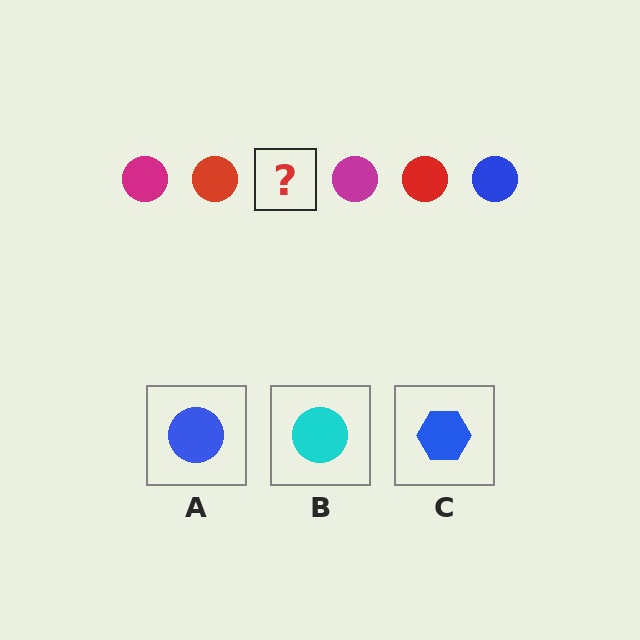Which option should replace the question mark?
Option A.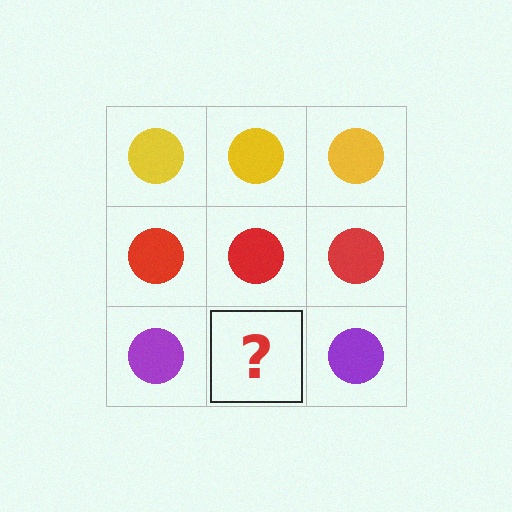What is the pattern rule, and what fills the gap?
The rule is that each row has a consistent color. The gap should be filled with a purple circle.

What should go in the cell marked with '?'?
The missing cell should contain a purple circle.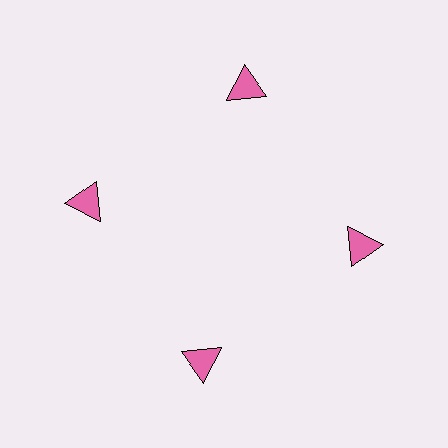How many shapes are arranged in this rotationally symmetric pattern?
There are 4 shapes, arranged in 4 groups of 1.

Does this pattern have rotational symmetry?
Yes, this pattern has 4-fold rotational symmetry. It looks the same after rotating 90 degrees around the center.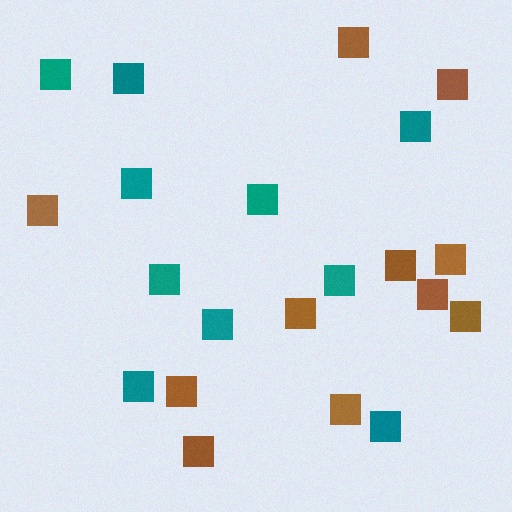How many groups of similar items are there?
There are 2 groups: one group of brown squares (11) and one group of teal squares (10).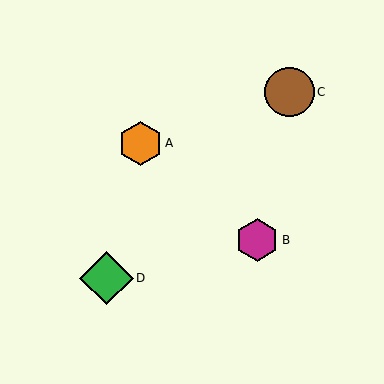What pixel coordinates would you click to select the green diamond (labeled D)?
Click at (106, 278) to select the green diamond D.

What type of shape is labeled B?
Shape B is a magenta hexagon.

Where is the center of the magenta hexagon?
The center of the magenta hexagon is at (257, 240).